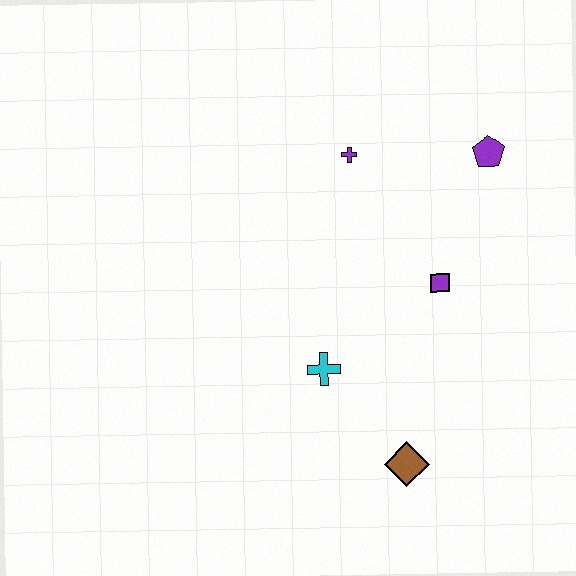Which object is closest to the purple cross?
The purple pentagon is closest to the purple cross.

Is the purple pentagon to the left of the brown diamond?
No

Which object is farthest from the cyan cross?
The purple pentagon is farthest from the cyan cross.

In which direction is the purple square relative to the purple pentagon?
The purple square is below the purple pentagon.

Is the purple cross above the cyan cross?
Yes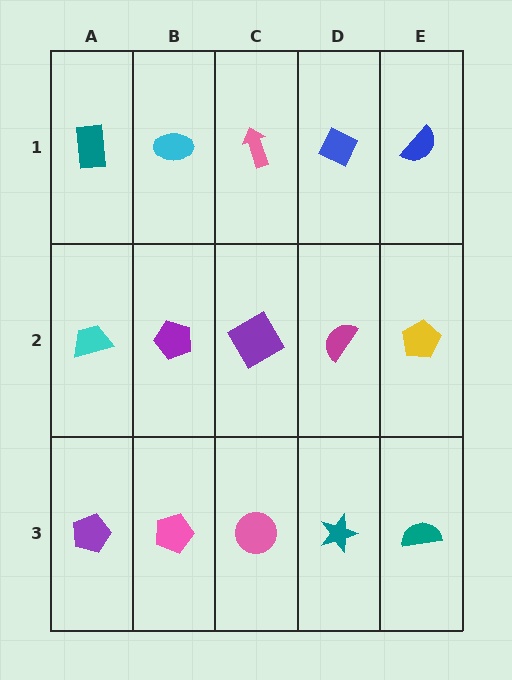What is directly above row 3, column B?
A purple pentagon.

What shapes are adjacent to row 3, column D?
A magenta semicircle (row 2, column D), a pink circle (row 3, column C), a teal semicircle (row 3, column E).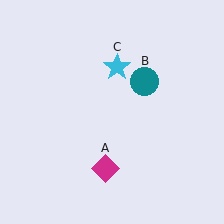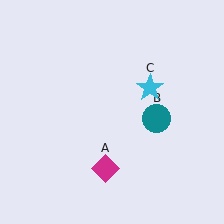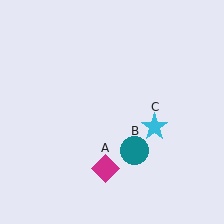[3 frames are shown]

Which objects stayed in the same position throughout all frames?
Magenta diamond (object A) remained stationary.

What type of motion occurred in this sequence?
The teal circle (object B), cyan star (object C) rotated clockwise around the center of the scene.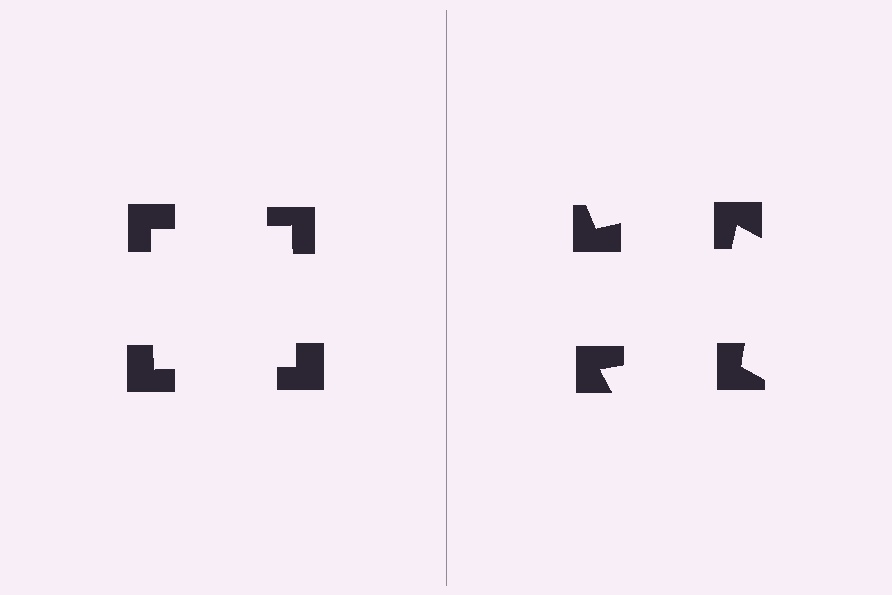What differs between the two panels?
The notched squares are positioned identically on both sides; only the wedge orientations differ. On the left they align to a square; on the right they are misaligned.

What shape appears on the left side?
An illusory square.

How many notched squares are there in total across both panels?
8 — 4 on each side.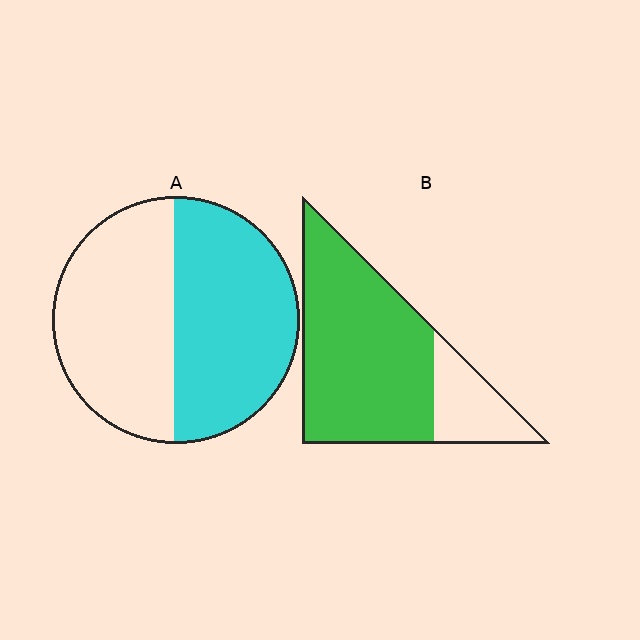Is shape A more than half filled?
Roughly half.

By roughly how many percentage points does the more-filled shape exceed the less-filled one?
By roughly 25 percentage points (B over A).